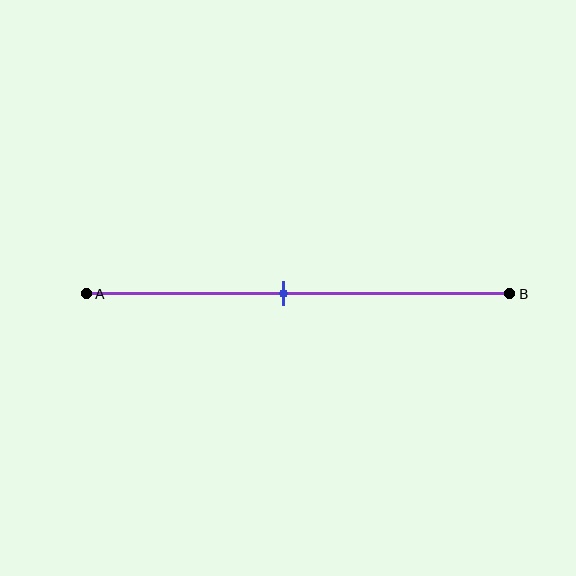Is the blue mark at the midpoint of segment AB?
No, the mark is at about 45% from A, not at the 50% midpoint.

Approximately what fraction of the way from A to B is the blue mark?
The blue mark is approximately 45% of the way from A to B.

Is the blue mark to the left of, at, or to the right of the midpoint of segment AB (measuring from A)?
The blue mark is to the left of the midpoint of segment AB.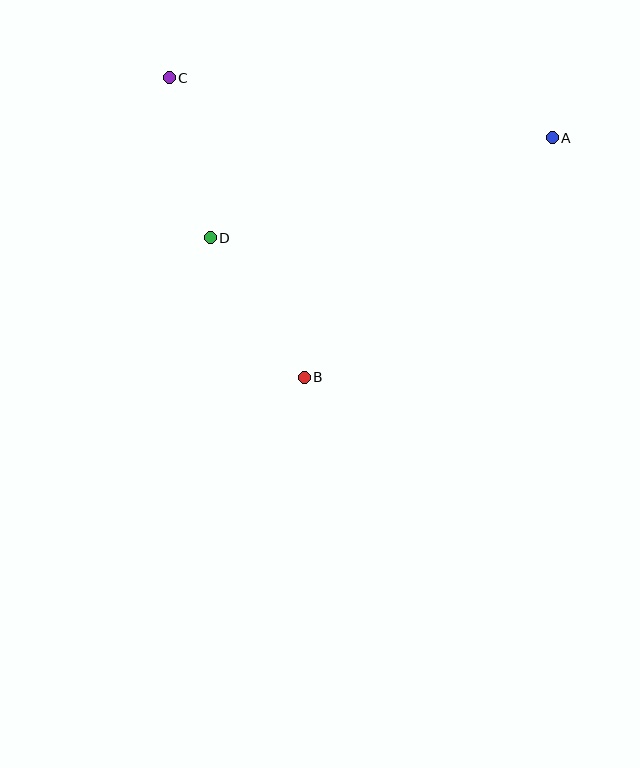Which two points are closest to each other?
Points C and D are closest to each other.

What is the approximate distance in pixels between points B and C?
The distance between B and C is approximately 328 pixels.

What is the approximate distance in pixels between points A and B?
The distance between A and B is approximately 345 pixels.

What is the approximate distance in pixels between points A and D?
The distance between A and D is approximately 356 pixels.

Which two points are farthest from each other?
Points A and C are farthest from each other.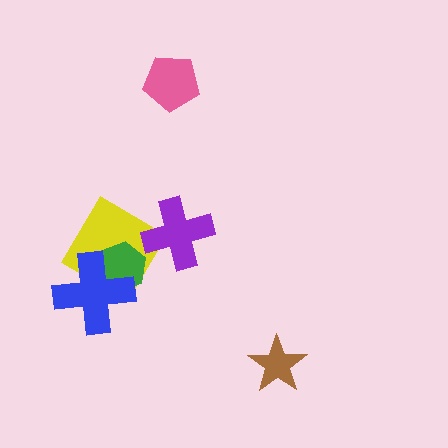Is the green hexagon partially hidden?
Yes, it is partially covered by another shape.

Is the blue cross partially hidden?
No, no other shape covers it.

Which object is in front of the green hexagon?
The blue cross is in front of the green hexagon.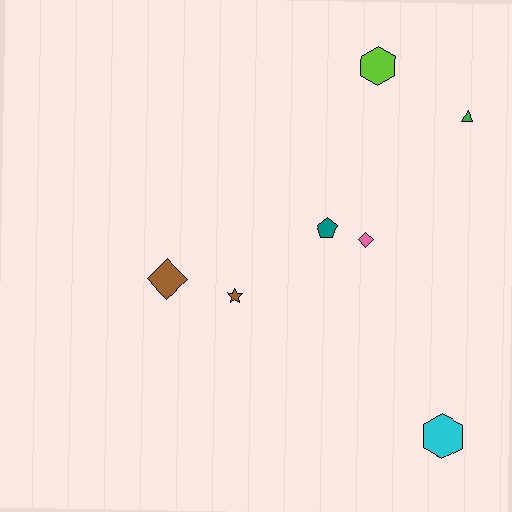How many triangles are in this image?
There is 1 triangle.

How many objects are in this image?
There are 7 objects.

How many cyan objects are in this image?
There is 1 cyan object.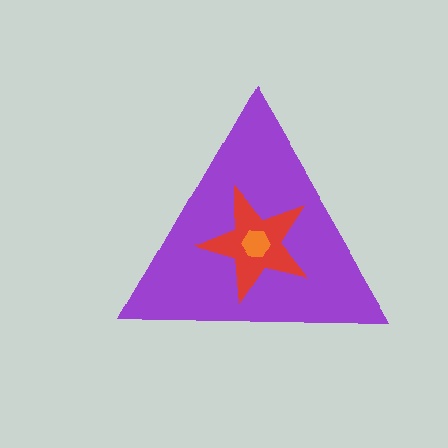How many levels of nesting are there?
3.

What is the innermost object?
The orange hexagon.